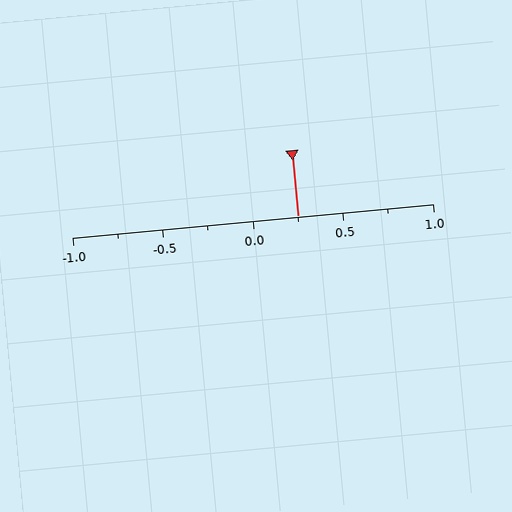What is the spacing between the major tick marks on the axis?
The major ticks are spaced 0.5 apart.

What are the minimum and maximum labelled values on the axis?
The axis runs from -1.0 to 1.0.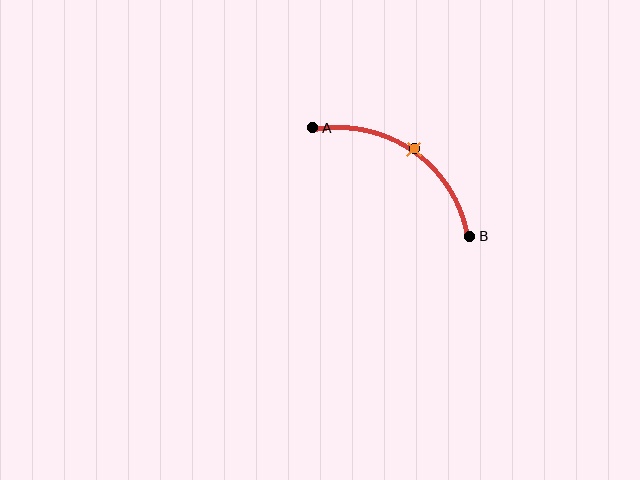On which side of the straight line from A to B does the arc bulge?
The arc bulges above and to the right of the straight line connecting A and B.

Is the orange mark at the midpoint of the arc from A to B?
Yes. The orange mark lies on the arc at equal arc-length from both A and B — it is the arc midpoint.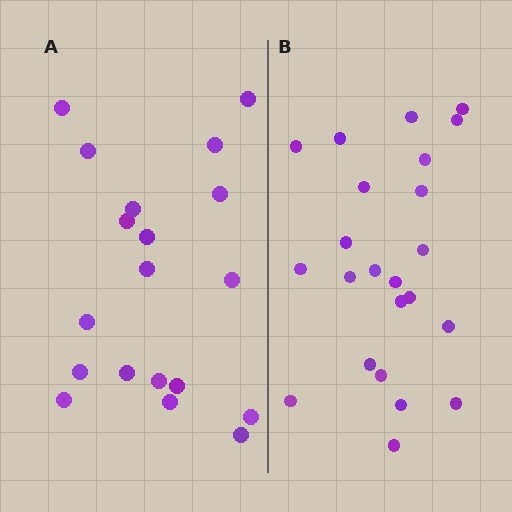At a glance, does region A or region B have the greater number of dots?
Region B (the right region) has more dots.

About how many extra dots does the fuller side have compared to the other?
Region B has about 4 more dots than region A.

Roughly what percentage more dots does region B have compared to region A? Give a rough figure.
About 20% more.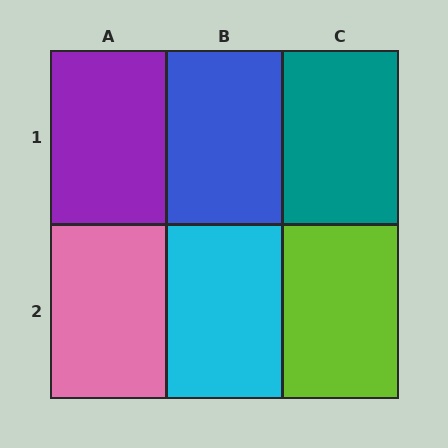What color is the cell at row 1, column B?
Blue.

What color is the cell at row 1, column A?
Purple.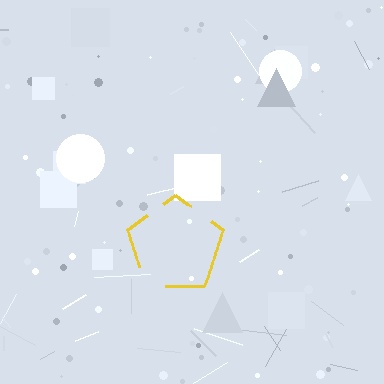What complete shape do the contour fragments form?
The contour fragments form a pentagon.